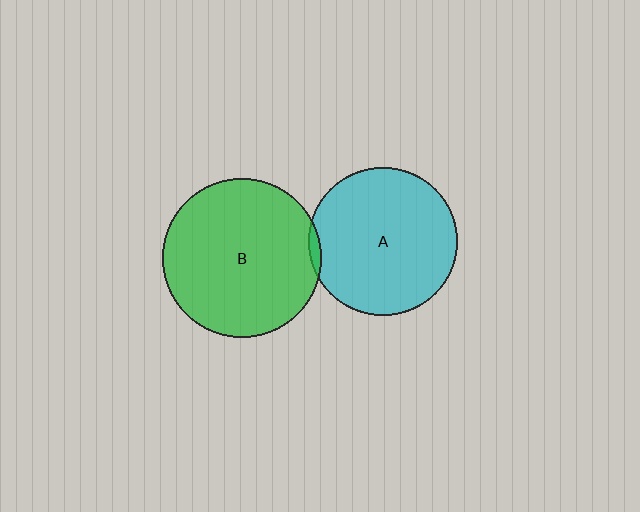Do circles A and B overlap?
Yes.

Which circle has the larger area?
Circle B (green).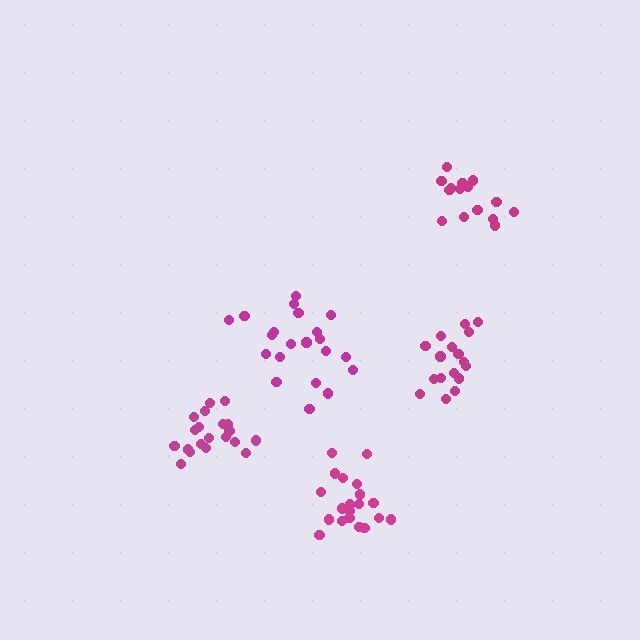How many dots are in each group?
Group 1: 21 dots, Group 2: 20 dots, Group 3: 17 dots, Group 4: 16 dots, Group 5: 20 dots (94 total).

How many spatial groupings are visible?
There are 5 spatial groupings.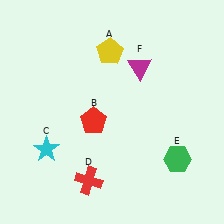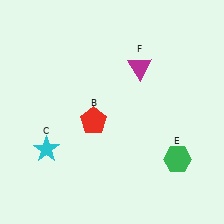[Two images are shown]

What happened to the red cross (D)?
The red cross (D) was removed in Image 2. It was in the bottom-left area of Image 1.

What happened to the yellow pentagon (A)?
The yellow pentagon (A) was removed in Image 2. It was in the top-left area of Image 1.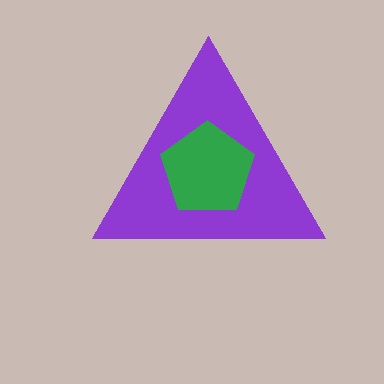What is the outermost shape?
The purple triangle.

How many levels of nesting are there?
2.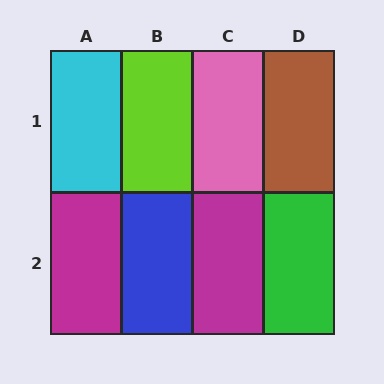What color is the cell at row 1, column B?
Lime.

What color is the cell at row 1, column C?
Pink.